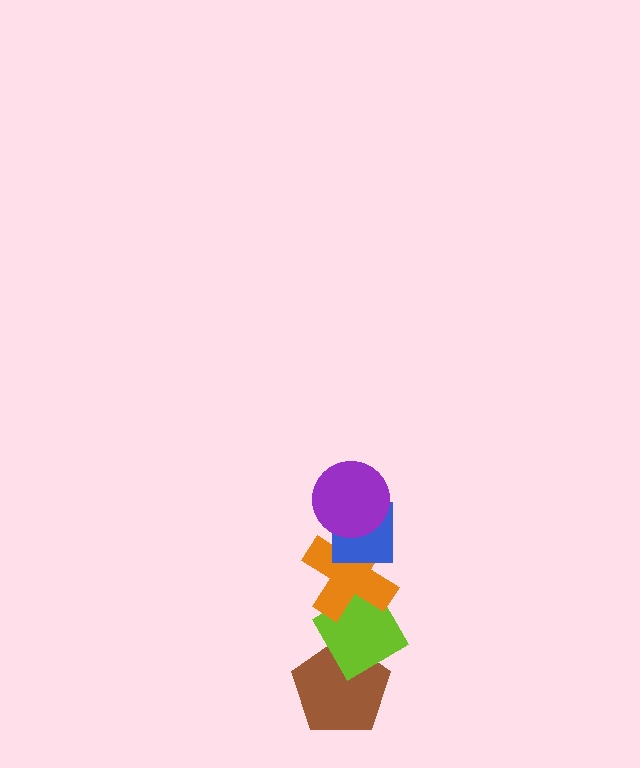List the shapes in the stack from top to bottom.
From top to bottom: the purple circle, the blue square, the orange cross, the lime diamond, the brown pentagon.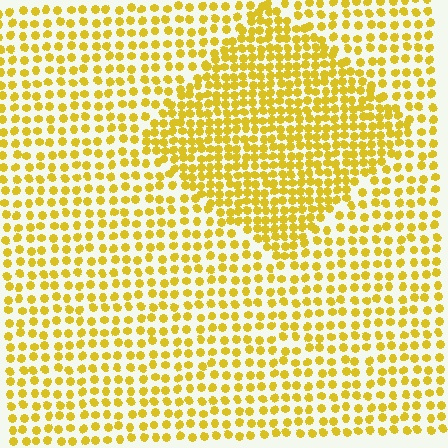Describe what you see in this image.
The image contains small yellow elements arranged at two different densities. A diamond-shaped region is visible where the elements are more densely packed than the surrounding area.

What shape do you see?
I see a diamond.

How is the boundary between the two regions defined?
The boundary is defined by a change in element density (approximately 1.8x ratio). All elements are the same color, size, and shape.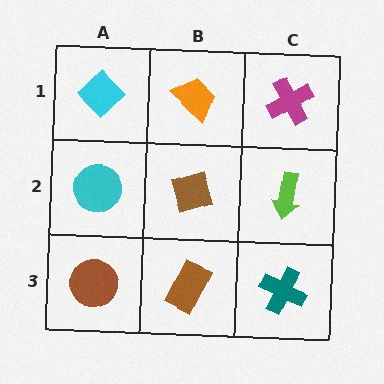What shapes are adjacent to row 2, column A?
A cyan diamond (row 1, column A), a brown circle (row 3, column A), a brown diamond (row 2, column B).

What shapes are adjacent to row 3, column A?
A cyan circle (row 2, column A), a brown rectangle (row 3, column B).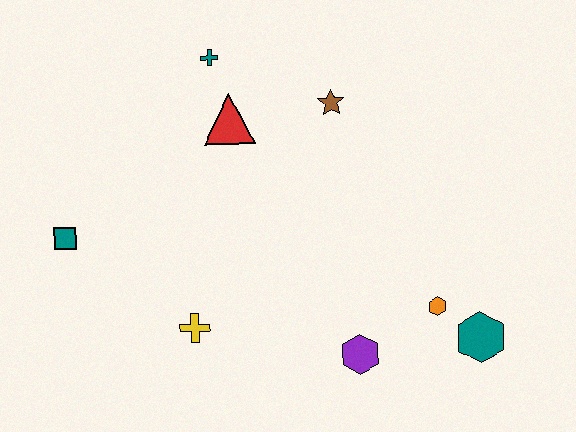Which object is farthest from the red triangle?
The teal hexagon is farthest from the red triangle.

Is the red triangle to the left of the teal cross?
No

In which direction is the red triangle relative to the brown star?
The red triangle is to the left of the brown star.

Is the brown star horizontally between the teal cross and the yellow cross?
No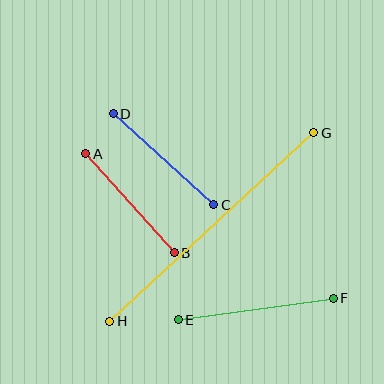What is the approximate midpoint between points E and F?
The midpoint is at approximately (256, 309) pixels.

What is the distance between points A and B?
The distance is approximately 133 pixels.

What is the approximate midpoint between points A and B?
The midpoint is at approximately (130, 203) pixels.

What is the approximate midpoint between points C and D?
The midpoint is at approximately (163, 159) pixels.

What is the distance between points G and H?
The distance is approximately 278 pixels.